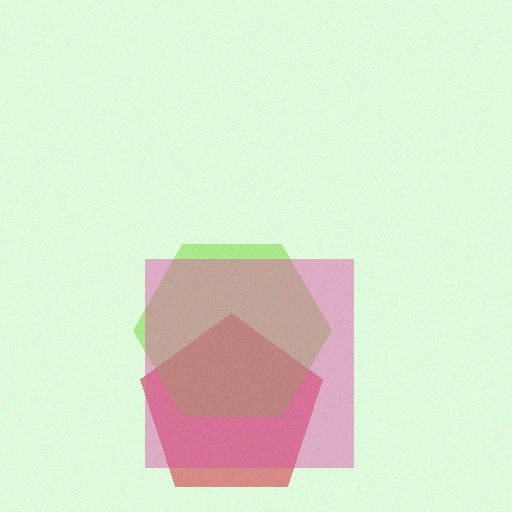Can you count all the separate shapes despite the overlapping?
Yes, there are 3 separate shapes.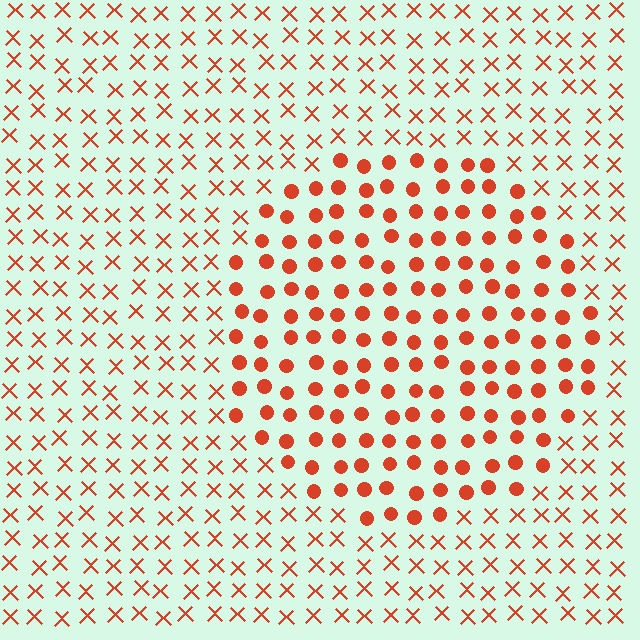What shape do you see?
I see a circle.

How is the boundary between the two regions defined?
The boundary is defined by a change in element shape: circles inside vs. X marks outside. All elements share the same color and spacing.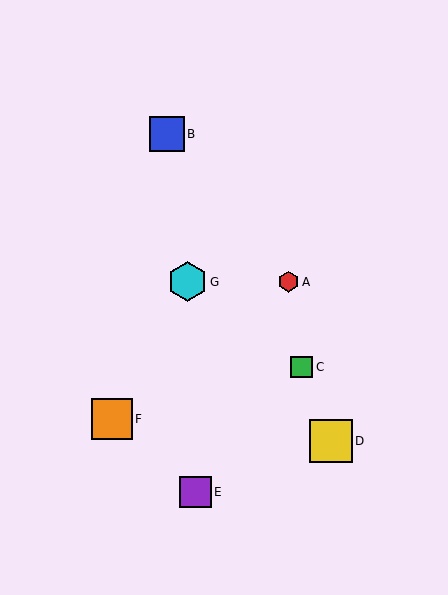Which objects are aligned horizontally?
Objects A, G are aligned horizontally.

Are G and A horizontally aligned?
Yes, both are at y≈282.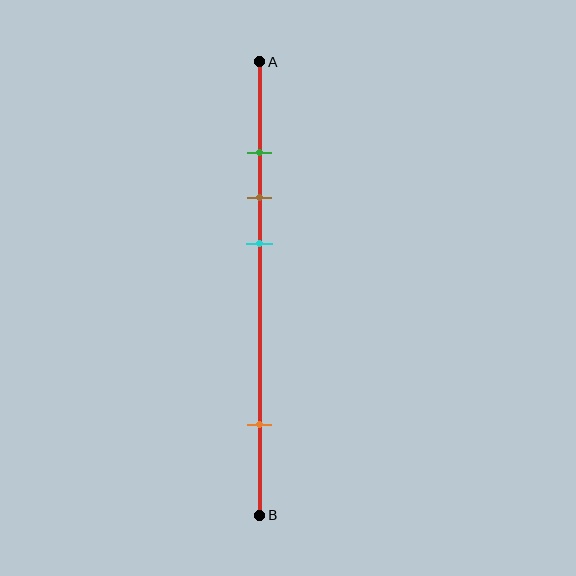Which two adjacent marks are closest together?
The green and brown marks are the closest adjacent pair.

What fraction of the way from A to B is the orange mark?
The orange mark is approximately 80% (0.8) of the way from A to B.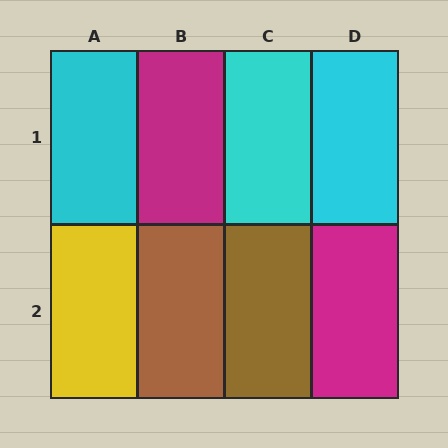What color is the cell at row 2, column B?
Brown.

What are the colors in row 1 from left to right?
Cyan, magenta, cyan, cyan.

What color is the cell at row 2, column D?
Magenta.